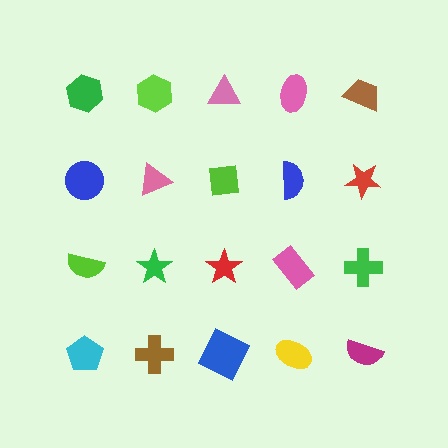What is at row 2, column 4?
A blue semicircle.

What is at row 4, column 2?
A brown cross.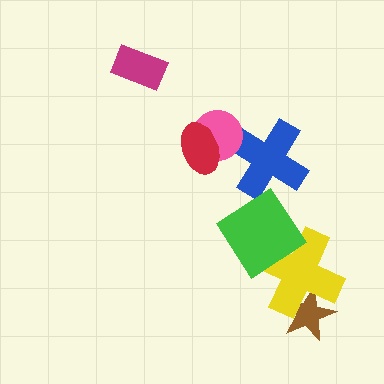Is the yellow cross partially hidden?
Yes, it is partially covered by another shape.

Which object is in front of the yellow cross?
The green diamond is in front of the yellow cross.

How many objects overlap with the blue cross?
1 object overlaps with the blue cross.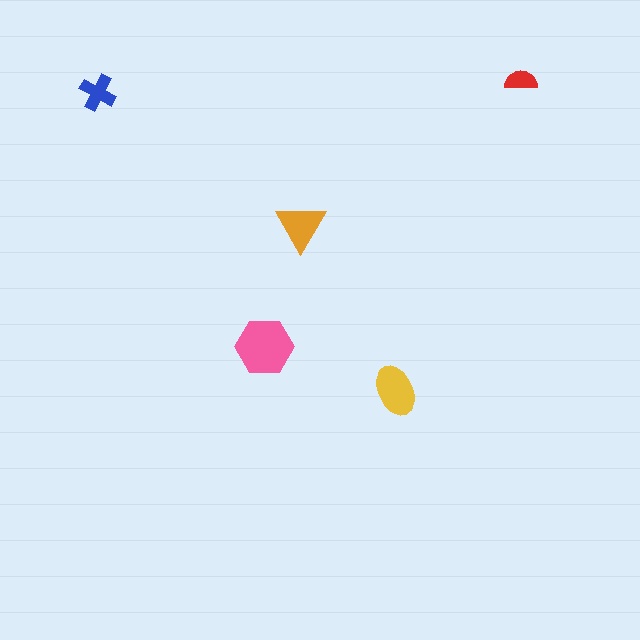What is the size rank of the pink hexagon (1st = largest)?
1st.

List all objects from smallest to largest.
The red semicircle, the blue cross, the orange triangle, the yellow ellipse, the pink hexagon.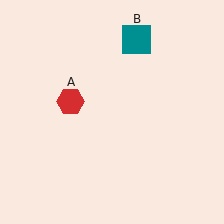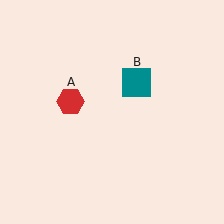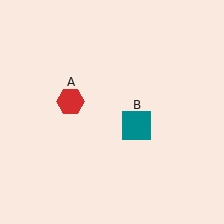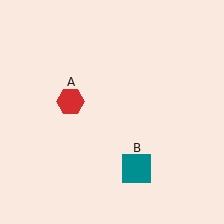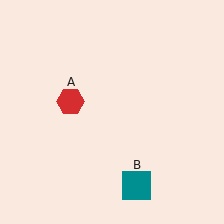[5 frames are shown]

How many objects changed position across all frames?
1 object changed position: teal square (object B).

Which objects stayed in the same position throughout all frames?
Red hexagon (object A) remained stationary.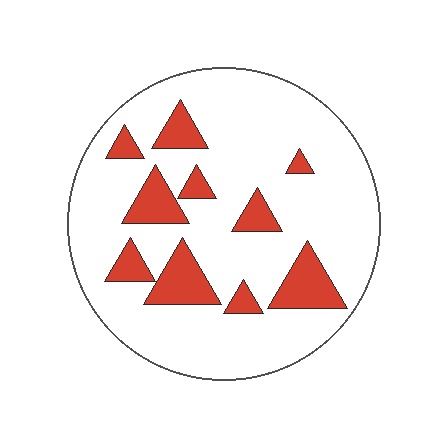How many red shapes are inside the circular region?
10.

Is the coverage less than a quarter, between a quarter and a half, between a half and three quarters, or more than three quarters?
Less than a quarter.